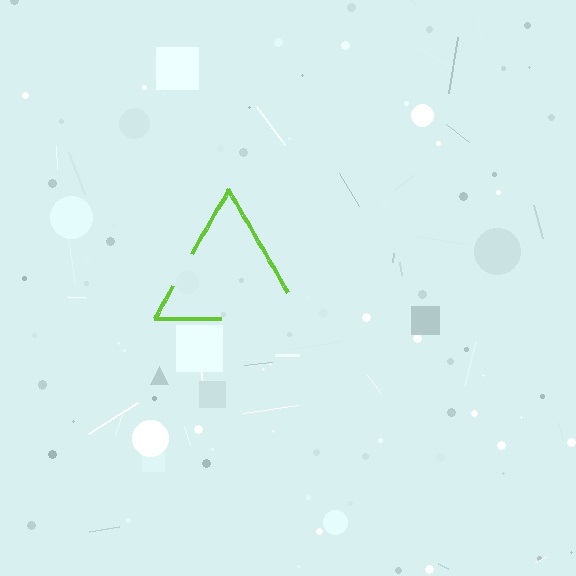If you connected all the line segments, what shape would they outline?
They would outline a triangle.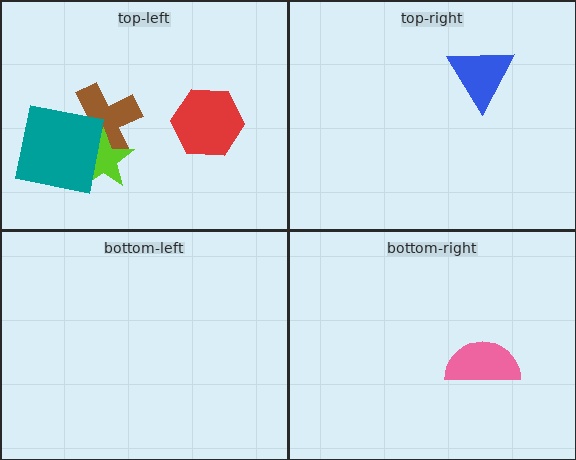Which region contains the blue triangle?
The top-right region.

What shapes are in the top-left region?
The red hexagon, the brown cross, the lime star, the teal square.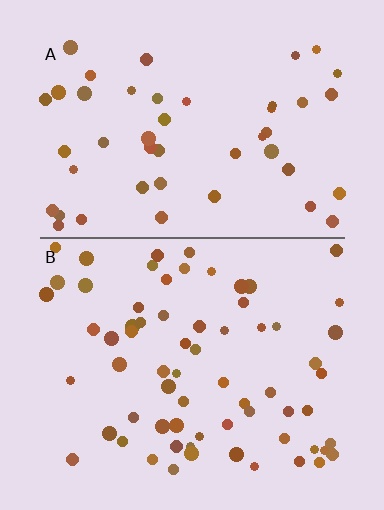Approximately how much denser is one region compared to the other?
Approximately 1.4× — region B over region A.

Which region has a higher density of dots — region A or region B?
B (the bottom).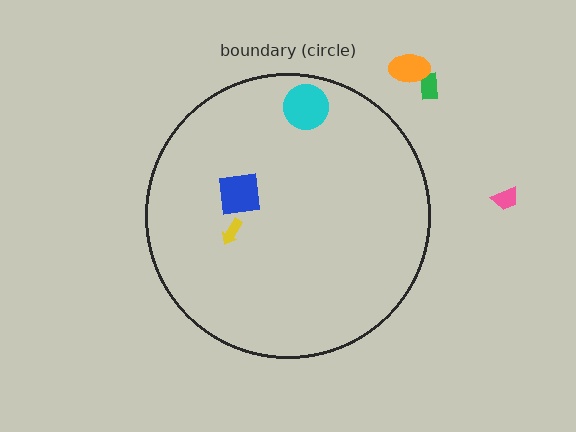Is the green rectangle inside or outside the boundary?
Outside.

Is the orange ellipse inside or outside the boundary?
Outside.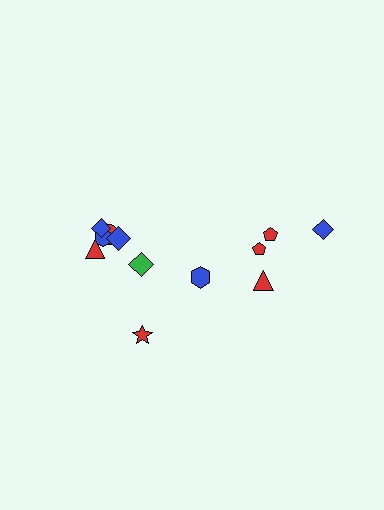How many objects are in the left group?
There are 7 objects.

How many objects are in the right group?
There are 5 objects.